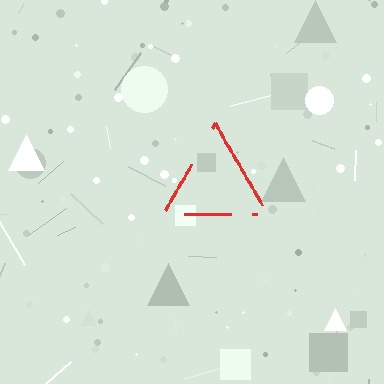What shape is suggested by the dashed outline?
The dashed outline suggests a triangle.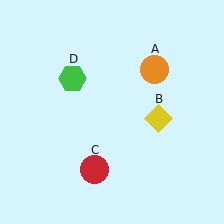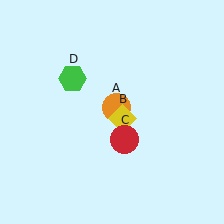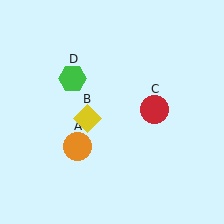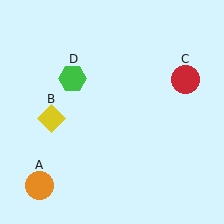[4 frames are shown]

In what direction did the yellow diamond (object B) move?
The yellow diamond (object B) moved left.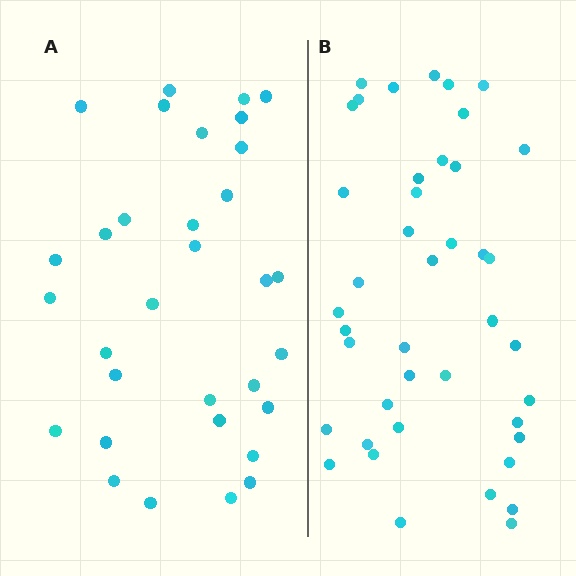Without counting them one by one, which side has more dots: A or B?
Region B (the right region) has more dots.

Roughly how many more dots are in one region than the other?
Region B has roughly 10 or so more dots than region A.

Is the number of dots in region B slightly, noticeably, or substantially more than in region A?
Region B has noticeably more, but not dramatically so. The ratio is roughly 1.3 to 1.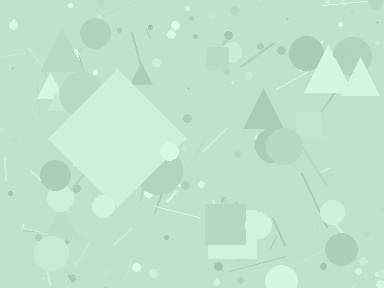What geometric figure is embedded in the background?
A diamond is embedded in the background.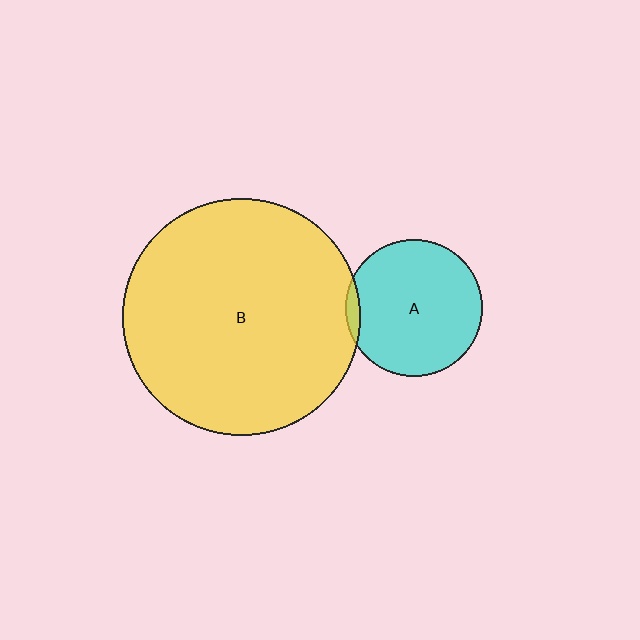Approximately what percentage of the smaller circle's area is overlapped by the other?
Approximately 5%.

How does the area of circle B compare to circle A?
Approximately 3.0 times.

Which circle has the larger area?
Circle B (yellow).